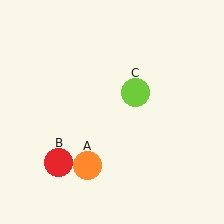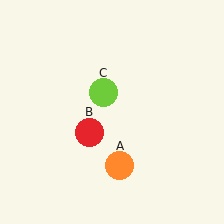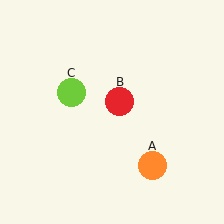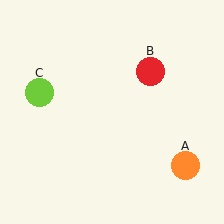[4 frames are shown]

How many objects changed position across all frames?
3 objects changed position: orange circle (object A), red circle (object B), lime circle (object C).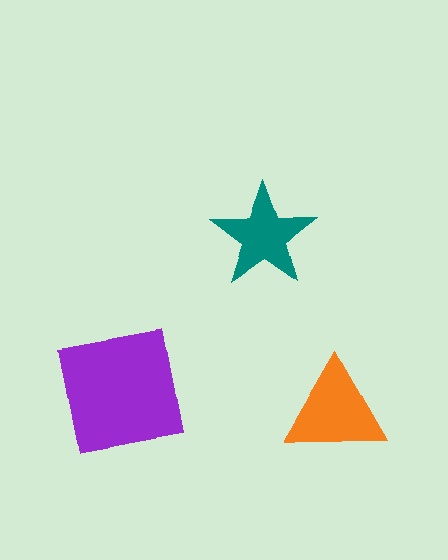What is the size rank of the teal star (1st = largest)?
3rd.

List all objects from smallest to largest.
The teal star, the orange triangle, the purple square.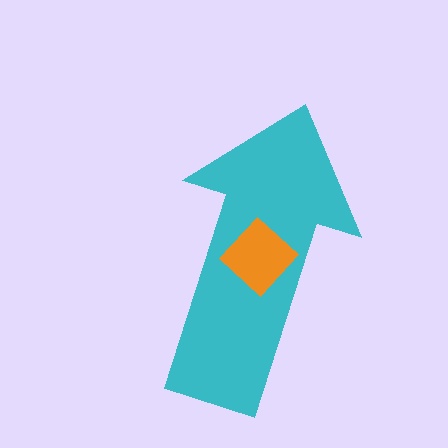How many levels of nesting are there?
2.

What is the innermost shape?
The orange diamond.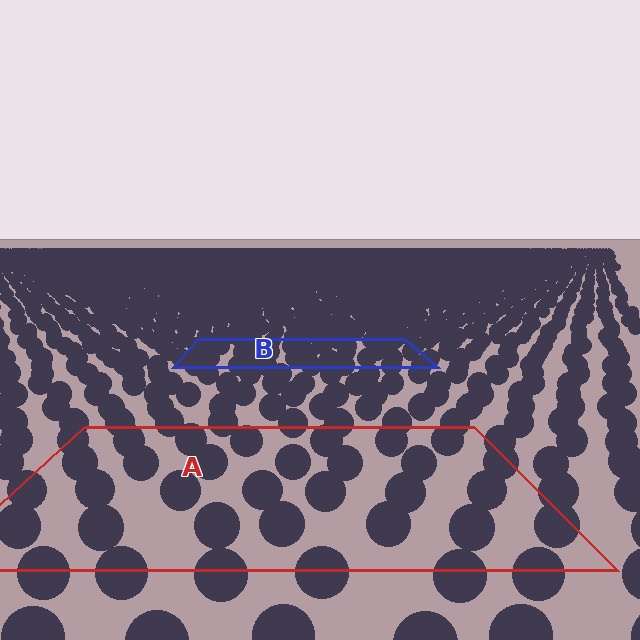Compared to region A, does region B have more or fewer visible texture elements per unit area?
Region B has more texture elements per unit area — they are packed more densely because it is farther away.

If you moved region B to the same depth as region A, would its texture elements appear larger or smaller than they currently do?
They would appear larger. At a closer depth, the same texture elements are projected at a bigger on-screen size.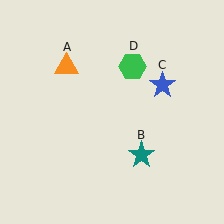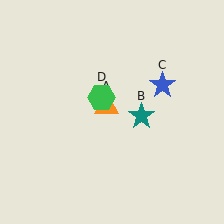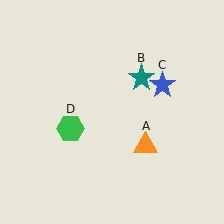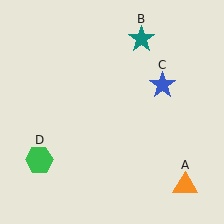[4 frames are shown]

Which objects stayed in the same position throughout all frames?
Blue star (object C) remained stationary.